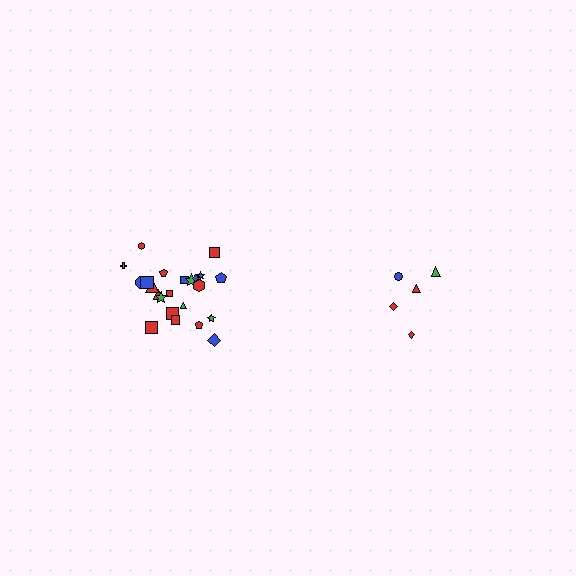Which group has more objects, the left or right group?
The left group.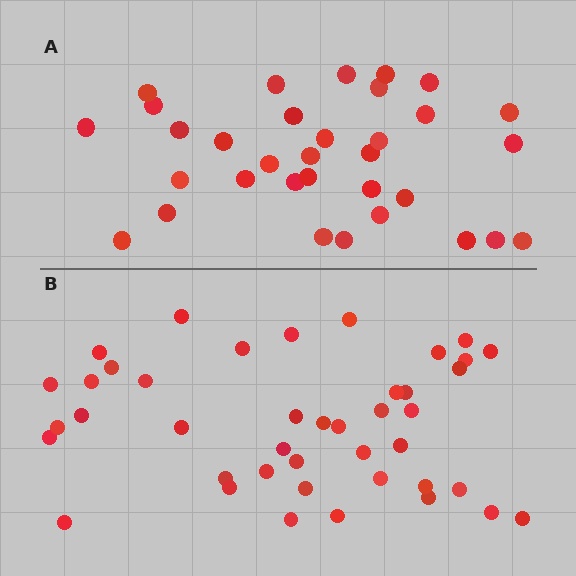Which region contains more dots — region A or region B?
Region B (the bottom region) has more dots.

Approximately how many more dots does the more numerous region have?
Region B has roughly 8 or so more dots than region A.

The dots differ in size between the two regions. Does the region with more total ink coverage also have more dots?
No. Region A has more total ink coverage because its dots are larger, but region B actually contains more individual dots. Total area can be misleading — the number of items is what matters here.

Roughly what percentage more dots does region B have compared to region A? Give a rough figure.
About 25% more.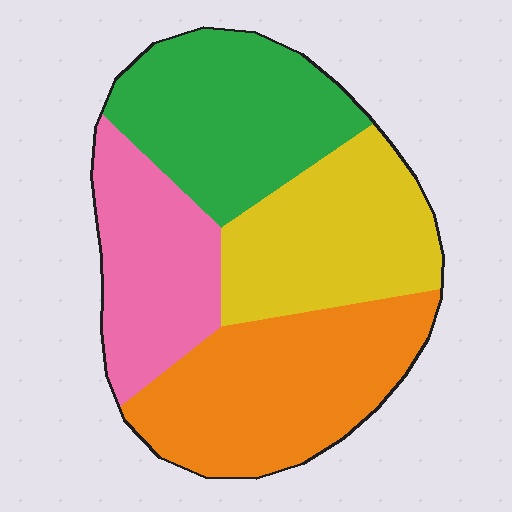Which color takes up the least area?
Pink, at roughly 20%.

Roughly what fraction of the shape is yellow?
Yellow covers about 25% of the shape.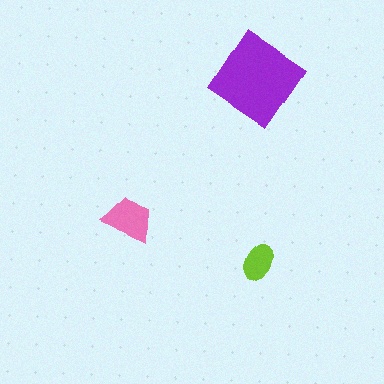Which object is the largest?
The purple diamond.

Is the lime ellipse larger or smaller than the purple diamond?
Smaller.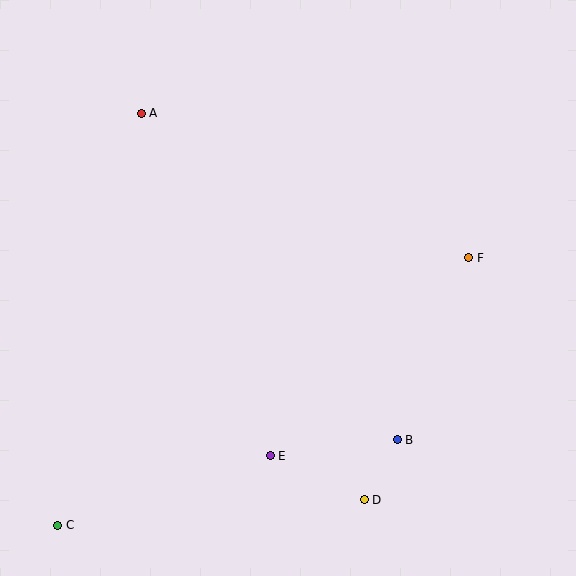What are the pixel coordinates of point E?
Point E is at (270, 456).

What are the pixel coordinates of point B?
Point B is at (397, 440).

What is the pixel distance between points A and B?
The distance between A and B is 415 pixels.